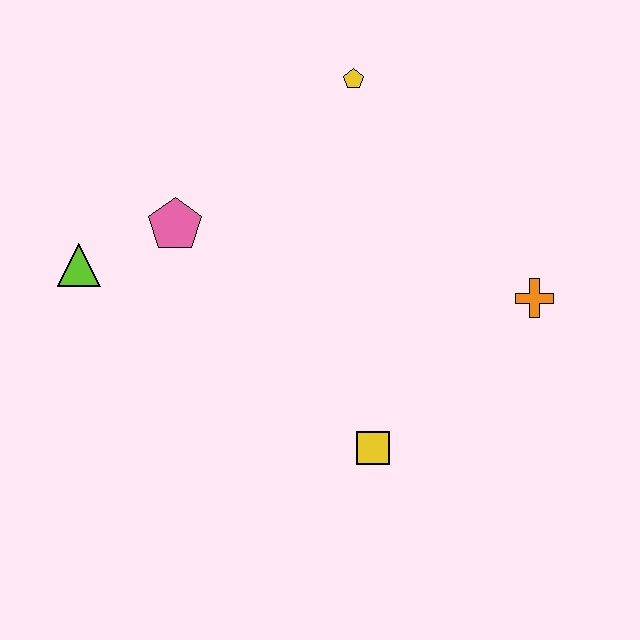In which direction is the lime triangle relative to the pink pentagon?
The lime triangle is to the left of the pink pentagon.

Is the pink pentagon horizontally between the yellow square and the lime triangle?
Yes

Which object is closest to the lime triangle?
The pink pentagon is closest to the lime triangle.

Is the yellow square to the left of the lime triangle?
No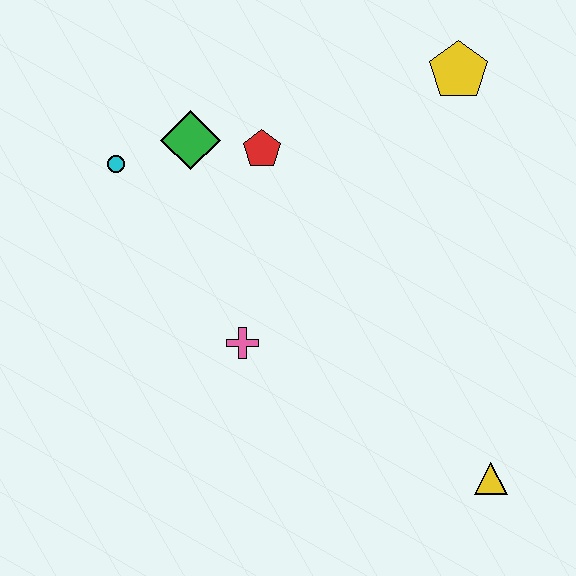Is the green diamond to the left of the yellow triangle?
Yes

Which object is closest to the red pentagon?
The green diamond is closest to the red pentagon.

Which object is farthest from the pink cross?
The yellow pentagon is farthest from the pink cross.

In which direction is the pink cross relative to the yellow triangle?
The pink cross is to the left of the yellow triangle.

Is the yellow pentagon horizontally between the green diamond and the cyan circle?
No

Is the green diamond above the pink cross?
Yes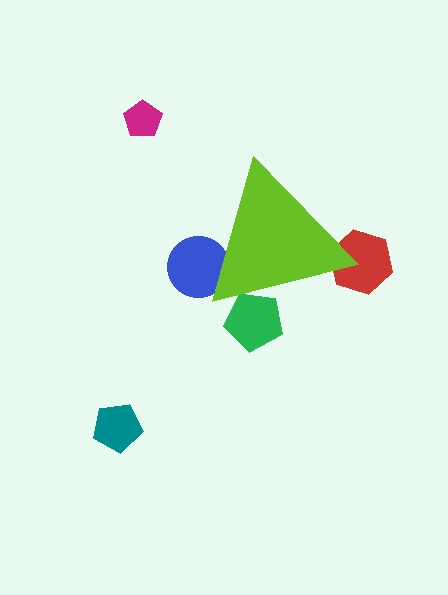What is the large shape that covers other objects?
A lime triangle.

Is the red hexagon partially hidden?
Yes, the red hexagon is partially hidden behind the lime triangle.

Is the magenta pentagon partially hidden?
No, the magenta pentagon is fully visible.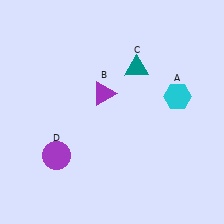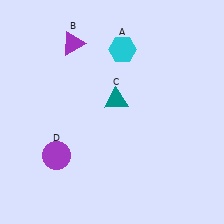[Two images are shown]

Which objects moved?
The objects that moved are: the cyan hexagon (A), the purple triangle (B), the teal triangle (C).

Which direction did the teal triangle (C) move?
The teal triangle (C) moved down.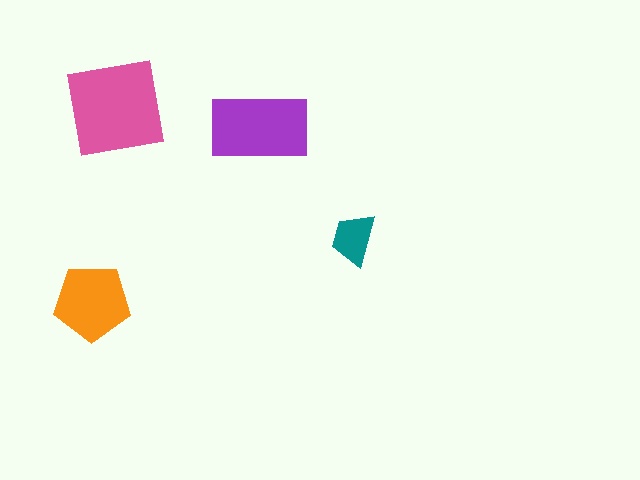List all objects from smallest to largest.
The teal trapezoid, the orange pentagon, the purple rectangle, the pink square.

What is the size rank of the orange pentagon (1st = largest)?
3rd.